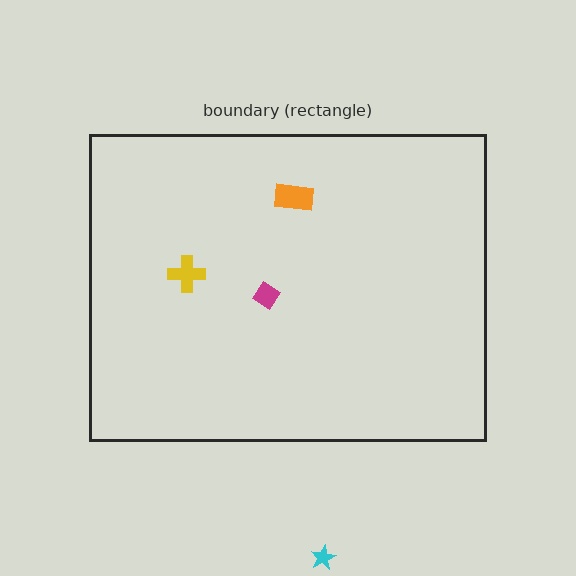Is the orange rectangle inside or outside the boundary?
Inside.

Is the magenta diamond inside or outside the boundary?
Inside.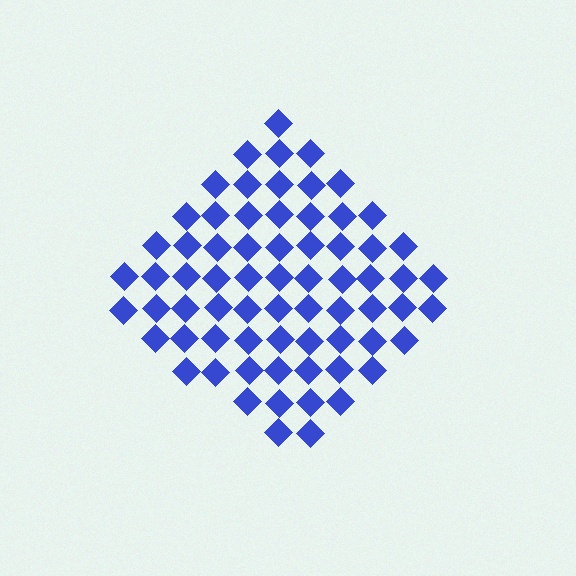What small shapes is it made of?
It is made of small diamonds.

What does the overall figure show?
The overall figure shows a diamond.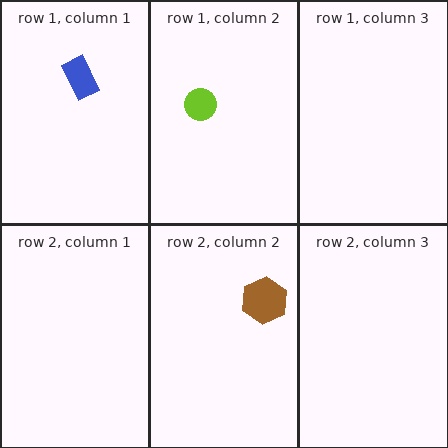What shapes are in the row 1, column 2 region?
The lime circle.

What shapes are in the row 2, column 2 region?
The brown hexagon.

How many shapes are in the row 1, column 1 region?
1.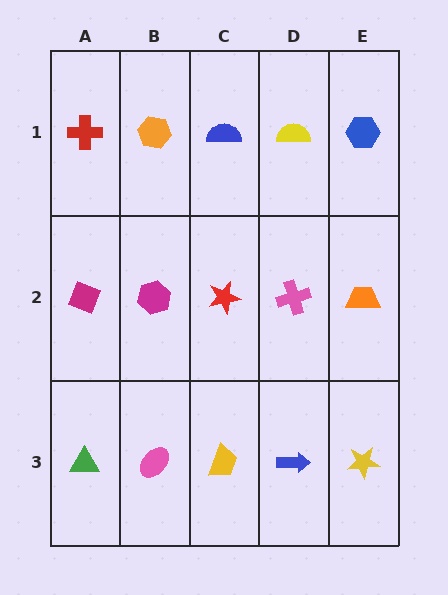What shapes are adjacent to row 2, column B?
An orange hexagon (row 1, column B), a pink ellipse (row 3, column B), a magenta diamond (row 2, column A), a red star (row 2, column C).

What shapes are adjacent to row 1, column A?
A magenta diamond (row 2, column A), an orange hexagon (row 1, column B).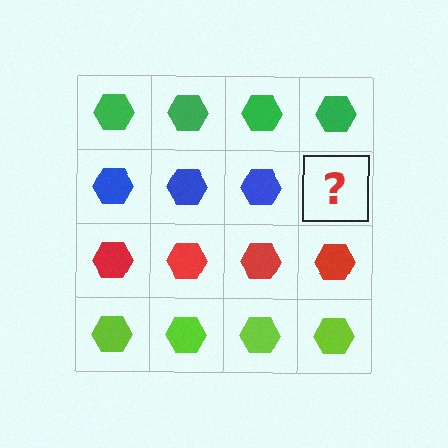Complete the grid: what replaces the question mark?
The question mark should be replaced with a blue hexagon.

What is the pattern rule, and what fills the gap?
The rule is that each row has a consistent color. The gap should be filled with a blue hexagon.